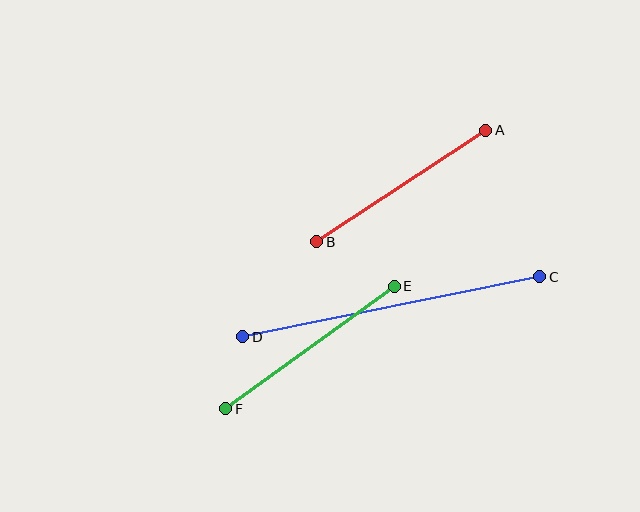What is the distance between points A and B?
The distance is approximately 203 pixels.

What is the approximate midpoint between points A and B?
The midpoint is at approximately (401, 186) pixels.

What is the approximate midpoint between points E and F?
The midpoint is at approximately (310, 347) pixels.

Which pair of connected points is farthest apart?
Points C and D are farthest apart.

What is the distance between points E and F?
The distance is approximately 208 pixels.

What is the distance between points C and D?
The distance is approximately 303 pixels.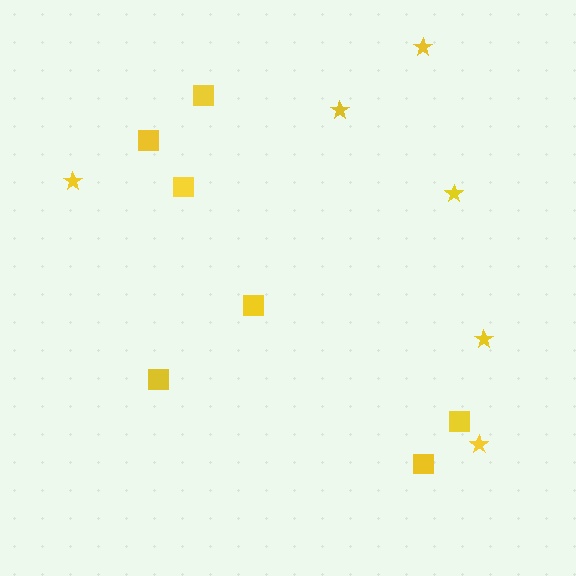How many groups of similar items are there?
There are 2 groups: one group of stars (6) and one group of squares (7).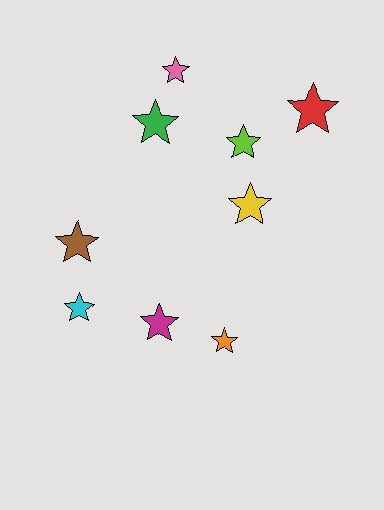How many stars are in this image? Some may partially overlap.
There are 9 stars.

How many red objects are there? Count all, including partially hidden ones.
There is 1 red object.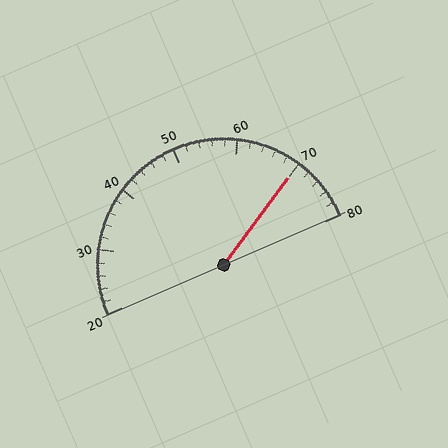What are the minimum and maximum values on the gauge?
The gauge ranges from 20 to 80.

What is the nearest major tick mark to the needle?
The nearest major tick mark is 70.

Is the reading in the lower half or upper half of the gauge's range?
The reading is in the upper half of the range (20 to 80).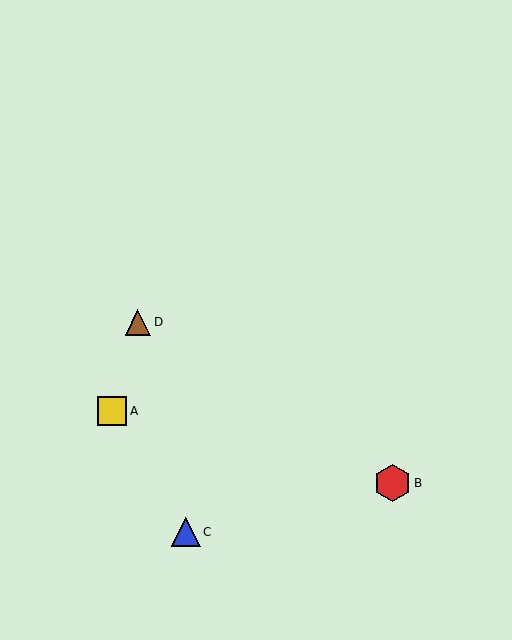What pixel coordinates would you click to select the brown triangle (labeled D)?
Click at (138, 322) to select the brown triangle D.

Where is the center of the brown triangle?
The center of the brown triangle is at (138, 322).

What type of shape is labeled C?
Shape C is a blue triangle.